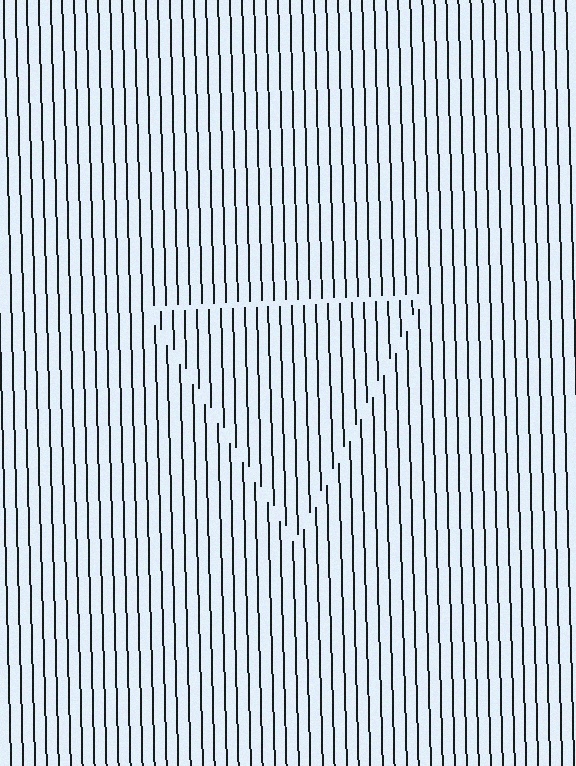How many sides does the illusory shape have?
3 sides — the line-ends trace a triangle.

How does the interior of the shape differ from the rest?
The interior of the shape contains the same grating, shifted by half a period — the contour is defined by the phase discontinuity where line-ends from the inner and outer gratings abut.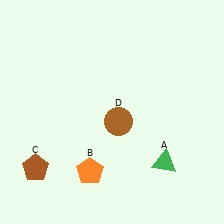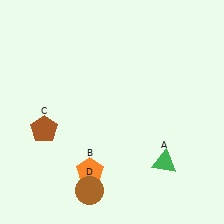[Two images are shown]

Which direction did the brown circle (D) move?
The brown circle (D) moved down.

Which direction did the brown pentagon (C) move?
The brown pentagon (C) moved up.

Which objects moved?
The objects that moved are: the brown pentagon (C), the brown circle (D).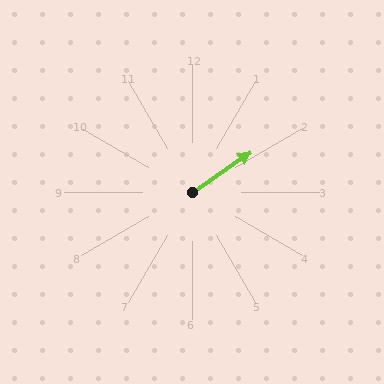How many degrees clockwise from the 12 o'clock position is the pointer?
Approximately 55 degrees.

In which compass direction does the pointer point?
Northeast.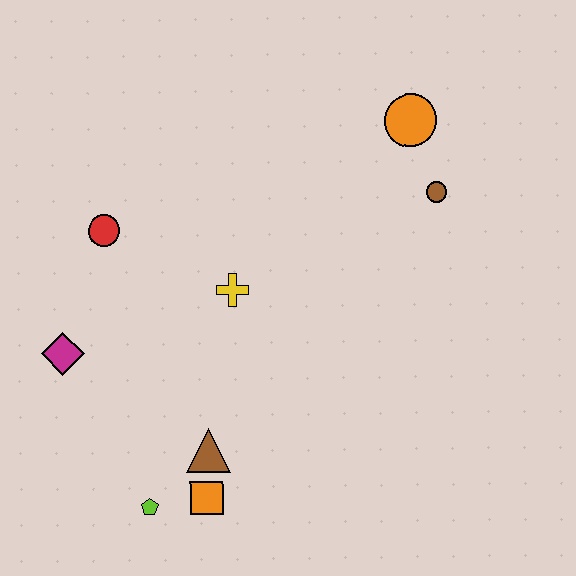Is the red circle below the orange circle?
Yes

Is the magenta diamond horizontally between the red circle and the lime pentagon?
No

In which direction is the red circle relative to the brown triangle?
The red circle is above the brown triangle.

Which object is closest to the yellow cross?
The red circle is closest to the yellow cross.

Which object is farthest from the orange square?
The orange circle is farthest from the orange square.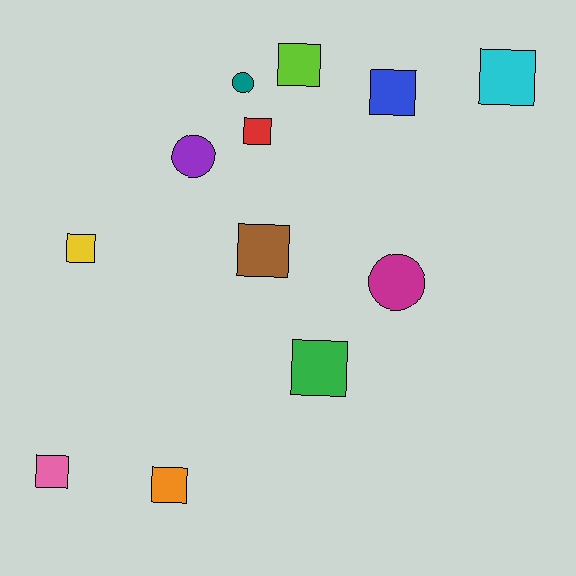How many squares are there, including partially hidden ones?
There are 9 squares.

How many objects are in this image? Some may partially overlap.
There are 12 objects.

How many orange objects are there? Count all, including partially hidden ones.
There is 1 orange object.